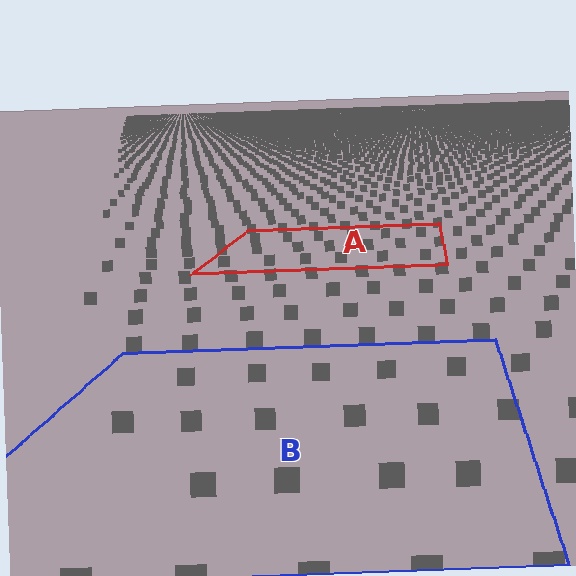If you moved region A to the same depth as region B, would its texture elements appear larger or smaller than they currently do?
They would appear larger. At a closer depth, the same texture elements are projected at a bigger on-screen size.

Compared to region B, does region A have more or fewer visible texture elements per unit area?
Region A has more texture elements per unit area — they are packed more densely because it is farther away.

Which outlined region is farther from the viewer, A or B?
Region A is farther from the viewer — the texture elements inside it appear smaller and more densely packed.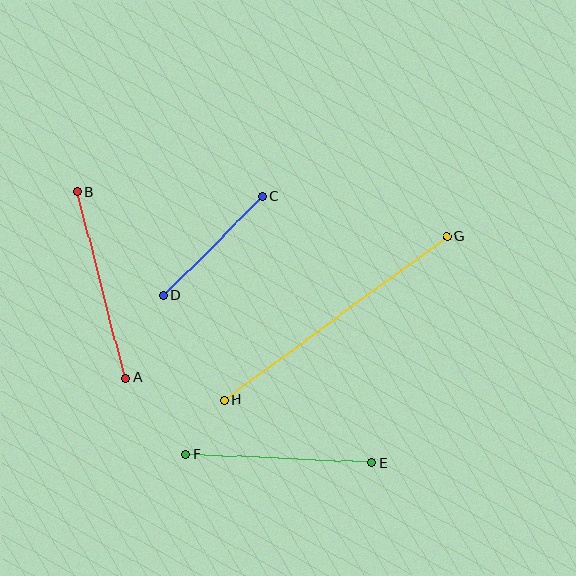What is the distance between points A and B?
The distance is approximately 192 pixels.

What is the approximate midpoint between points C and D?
The midpoint is at approximately (213, 246) pixels.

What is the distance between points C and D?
The distance is approximately 140 pixels.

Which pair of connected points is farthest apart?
Points G and H are farthest apart.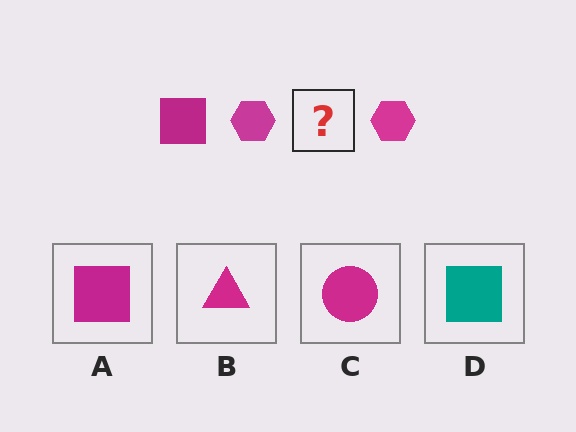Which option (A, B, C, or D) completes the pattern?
A.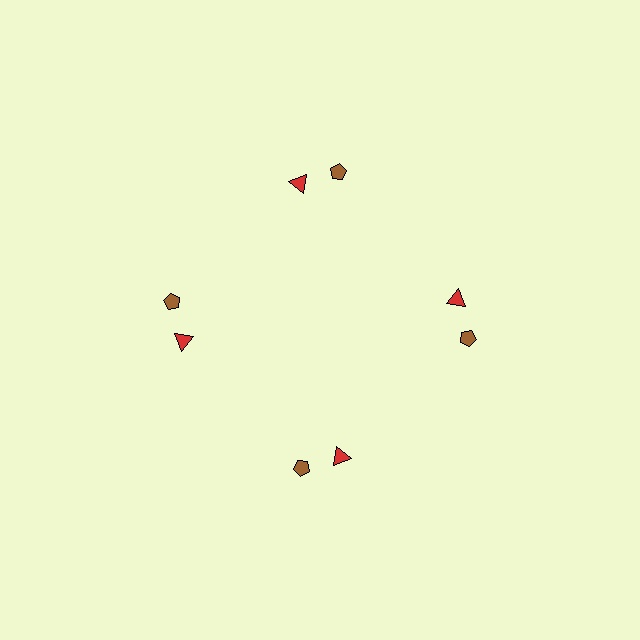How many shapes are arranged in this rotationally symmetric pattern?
There are 8 shapes, arranged in 4 groups of 2.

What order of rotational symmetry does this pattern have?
This pattern has 4-fold rotational symmetry.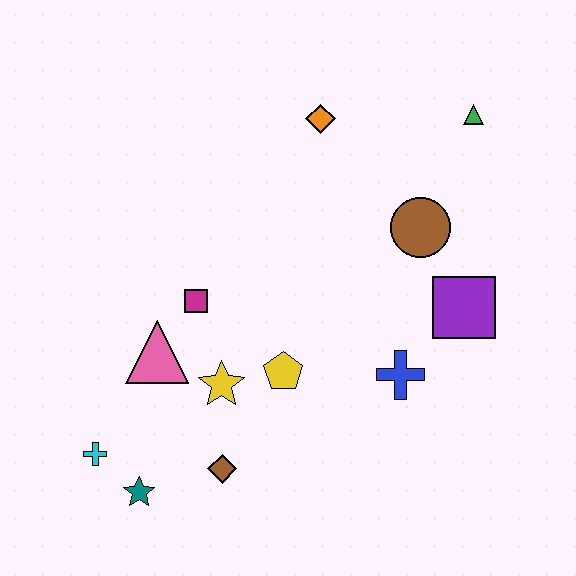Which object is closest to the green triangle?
The brown circle is closest to the green triangle.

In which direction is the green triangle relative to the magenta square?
The green triangle is to the right of the magenta square.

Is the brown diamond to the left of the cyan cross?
No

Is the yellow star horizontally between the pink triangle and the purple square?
Yes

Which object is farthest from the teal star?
The green triangle is farthest from the teal star.